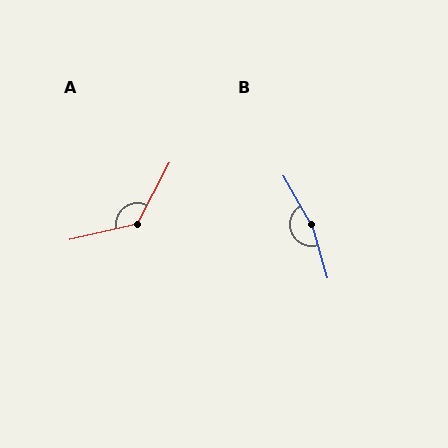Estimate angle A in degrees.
Approximately 131 degrees.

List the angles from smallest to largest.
A (131°), B (166°).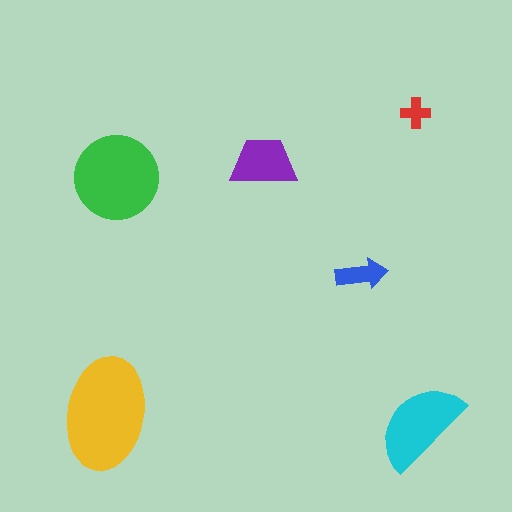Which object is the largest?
The yellow ellipse.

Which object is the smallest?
The red cross.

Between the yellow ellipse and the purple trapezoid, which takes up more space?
The yellow ellipse.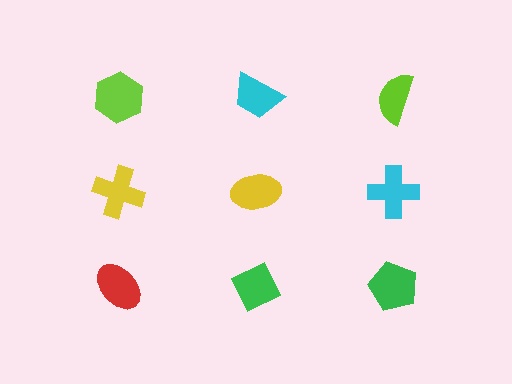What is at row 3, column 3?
A green pentagon.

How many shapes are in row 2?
3 shapes.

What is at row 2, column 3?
A cyan cross.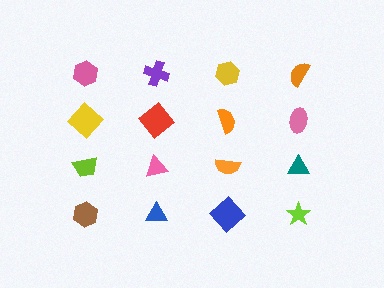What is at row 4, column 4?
A lime star.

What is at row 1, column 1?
A pink hexagon.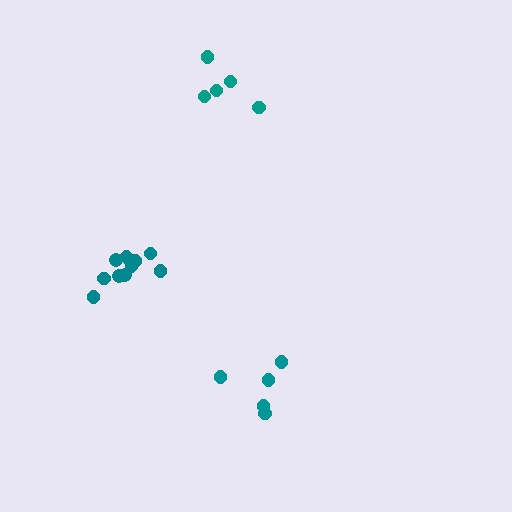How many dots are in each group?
Group 1: 10 dots, Group 2: 5 dots, Group 3: 5 dots (20 total).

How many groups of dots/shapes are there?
There are 3 groups.